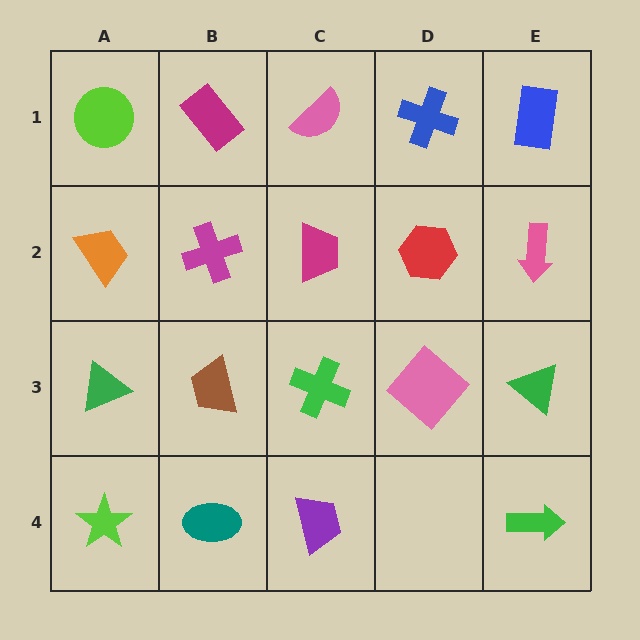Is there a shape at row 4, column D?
No, that cell is empty.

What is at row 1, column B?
A magenta rectangle.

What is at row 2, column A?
An orange trapezoid.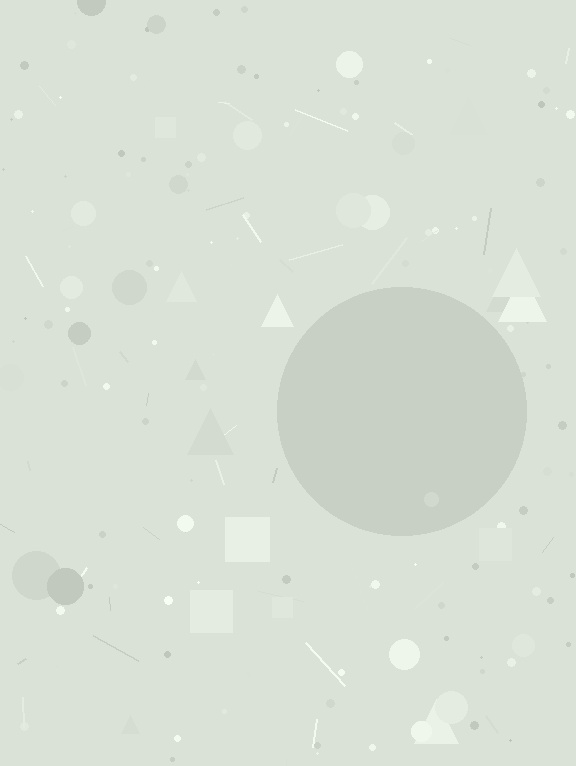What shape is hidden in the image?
A circle is hidden in the image.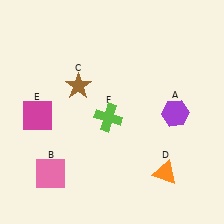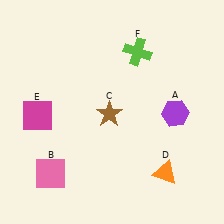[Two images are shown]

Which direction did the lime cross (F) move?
The lime cross (F) moved up.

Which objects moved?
The objects that moved are: the brown star (C), the lime cross (F).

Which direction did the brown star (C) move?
The brown star (C) moved right.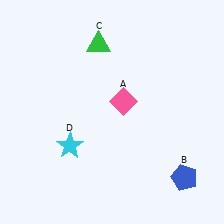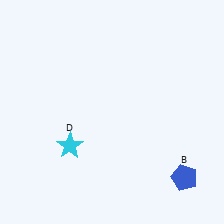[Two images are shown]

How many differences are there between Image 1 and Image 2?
There are 2 differences between the two images.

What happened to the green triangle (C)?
The green triangle (C) was removed in Image 2. It was in the top-left area of Image 1.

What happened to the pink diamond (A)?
The pink diamond (A) was removed in Image 2. It was in the top-right area of Image 1.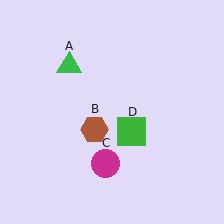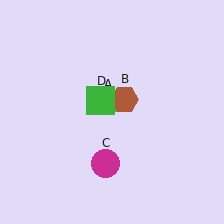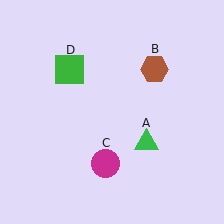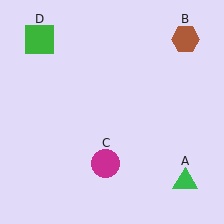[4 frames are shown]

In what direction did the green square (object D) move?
The green square (object D) moved up and to the left.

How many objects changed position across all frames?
3 objects changed position: green triangle (object A), brown hexagon (object B), green square (object D).